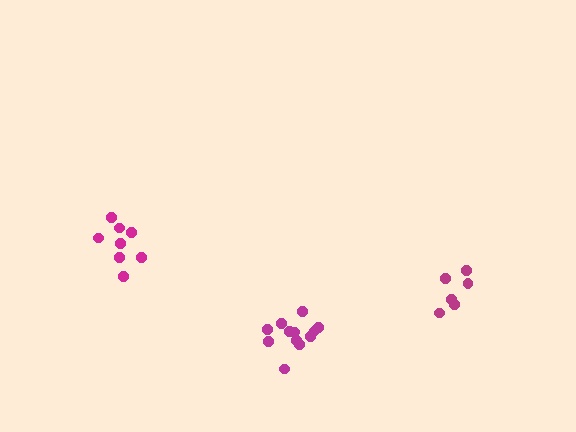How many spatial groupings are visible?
There are 3 spatial groupings.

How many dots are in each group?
Group 1: 8 dots, Group 2: 6 dots, Group 3: 12 dots (26 total).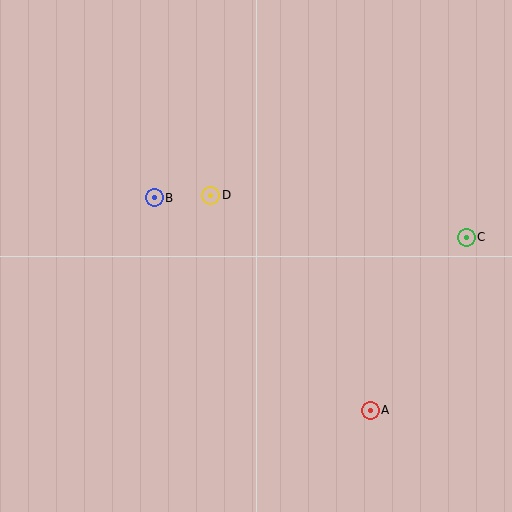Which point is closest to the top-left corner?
Point B is closest to the top-left corner.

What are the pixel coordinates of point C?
Point C is at (466, 237).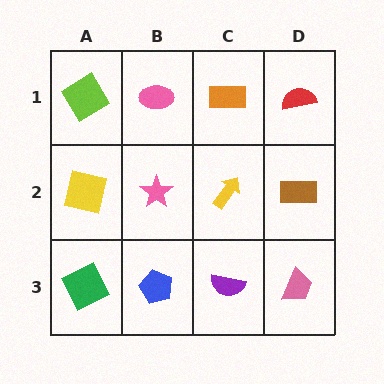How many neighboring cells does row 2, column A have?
3.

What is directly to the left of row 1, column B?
A lime diamond.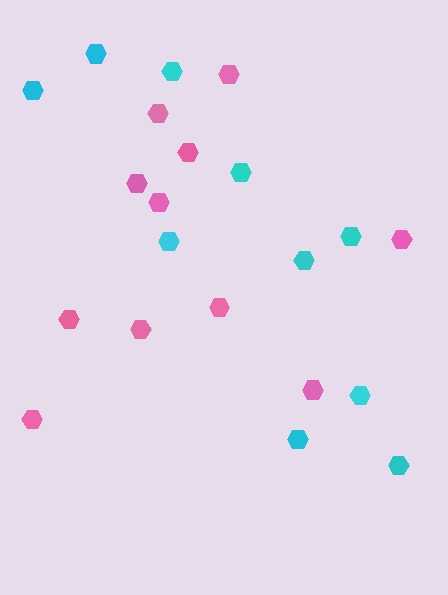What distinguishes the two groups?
There are 2 groups: one group of pink hexagons (11) and one group of cyan hexagons (10).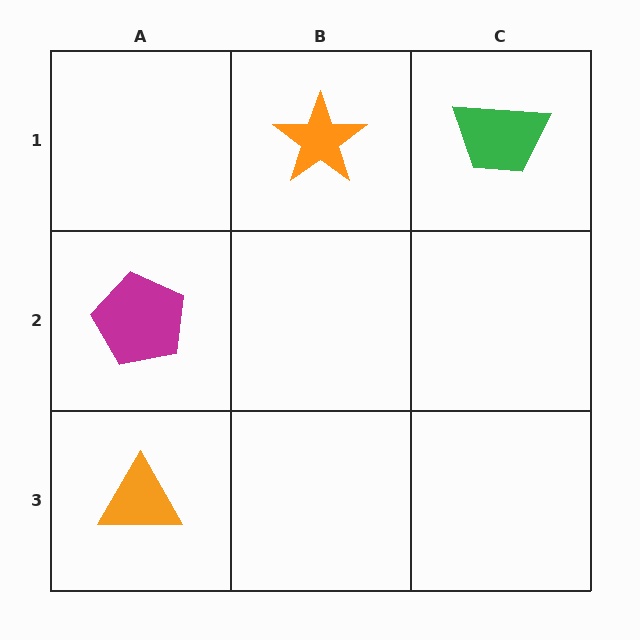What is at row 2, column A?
A magenta pentagon.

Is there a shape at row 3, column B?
No, that cell is empty.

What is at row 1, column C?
A green trapezoid.